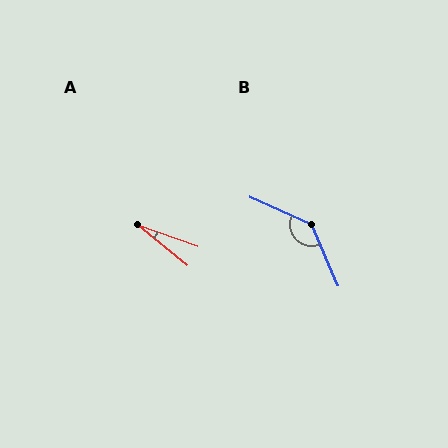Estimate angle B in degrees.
Approximately 137 degrees.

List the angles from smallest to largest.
A (20°), B (137°).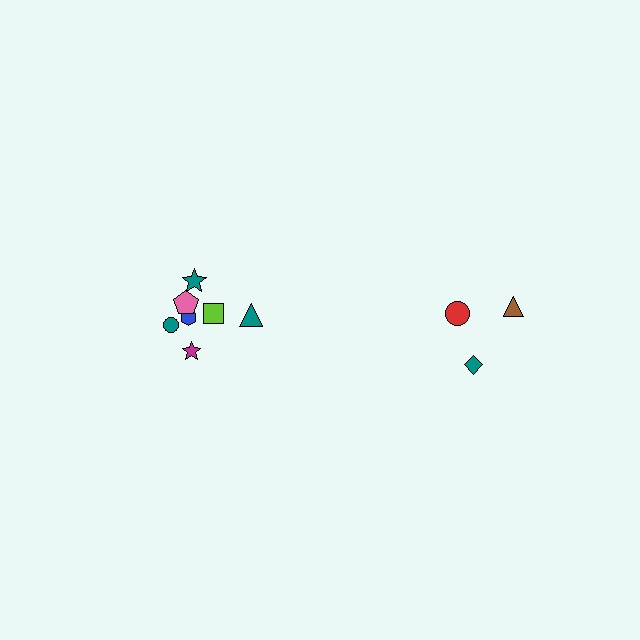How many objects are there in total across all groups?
There are 10 objects.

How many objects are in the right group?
There are 3 objects.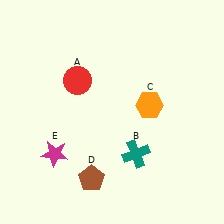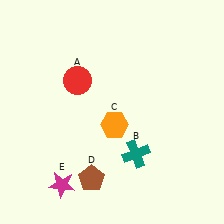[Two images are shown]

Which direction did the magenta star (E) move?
The magenta star (E) moved down.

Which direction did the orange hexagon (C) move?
The orange hexagon (C) moved left.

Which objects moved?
The objects that moved are: the orange hexagon (C), the magenta star (E).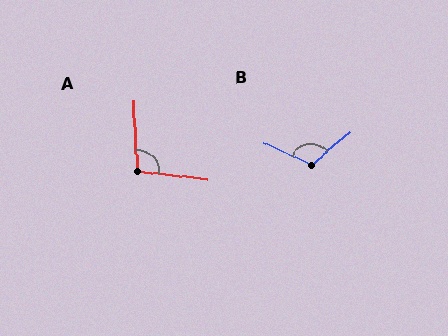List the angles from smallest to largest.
A (100°), B (115°).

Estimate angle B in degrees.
Approximately 115 degrees.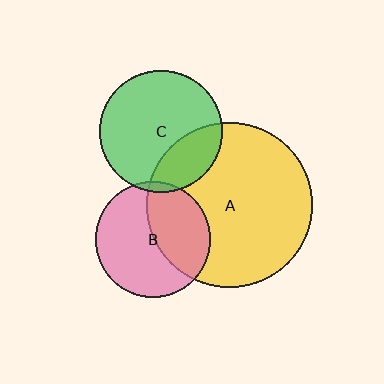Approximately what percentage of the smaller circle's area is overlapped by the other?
Approximately 25%.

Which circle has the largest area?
Circle A (yellow).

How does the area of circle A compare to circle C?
Approximately 1.8 times.